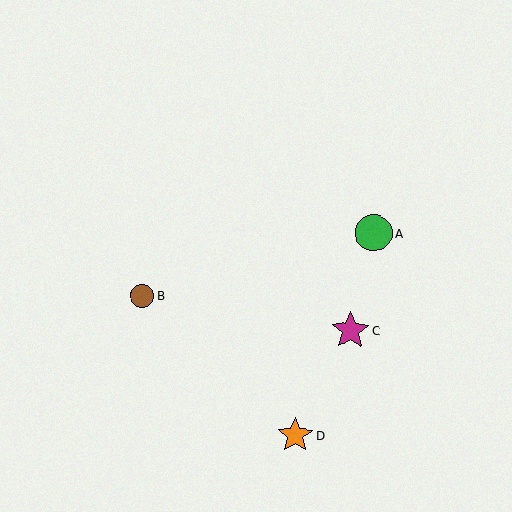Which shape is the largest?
The magenta star (labeled C) is the largest.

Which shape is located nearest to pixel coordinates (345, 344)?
The magenta star (labeled C) at (350, 331) is nearest to that location.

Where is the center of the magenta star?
The center of the magenta star is at (350, 331).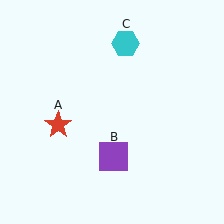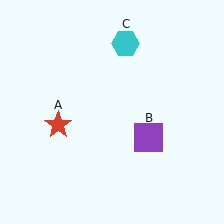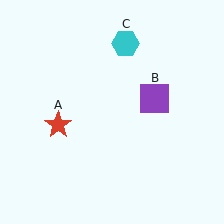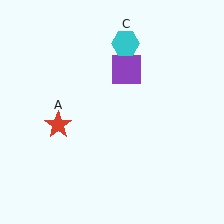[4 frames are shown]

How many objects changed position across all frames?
1 object changed position: purple square (object B).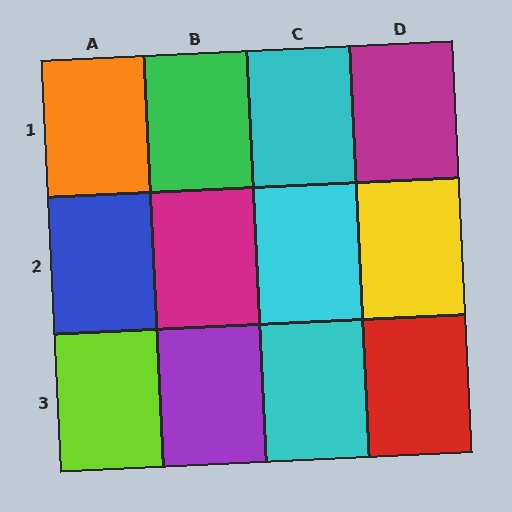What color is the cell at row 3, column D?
Red.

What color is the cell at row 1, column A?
Orange.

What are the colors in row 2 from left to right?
Blue, magenta, cyan, yellow.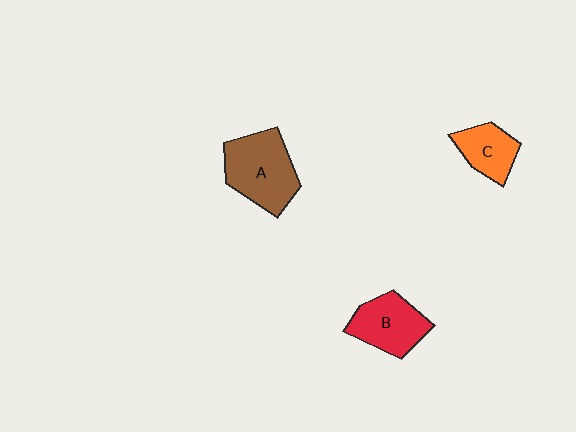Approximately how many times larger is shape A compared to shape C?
Approximately 1.7 times.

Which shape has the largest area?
Shape A (brown).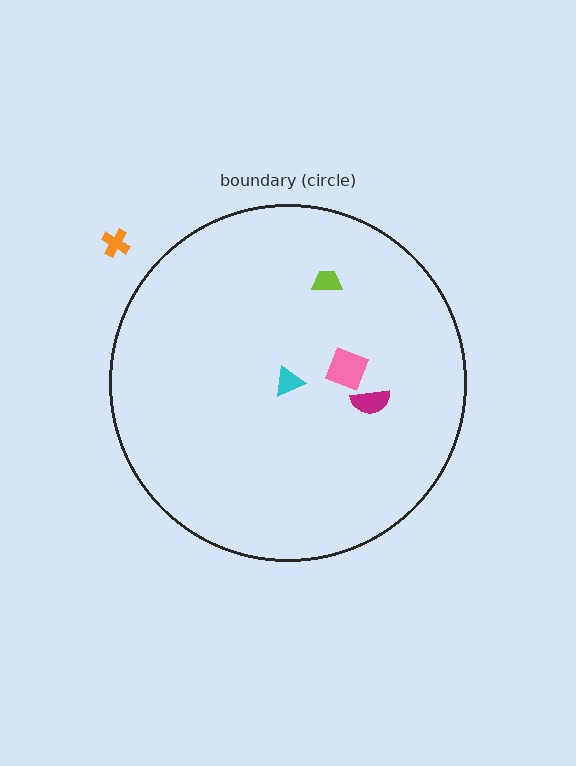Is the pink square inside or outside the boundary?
Inside.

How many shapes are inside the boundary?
4 inside, 1 outside.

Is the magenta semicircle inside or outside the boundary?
Inside.